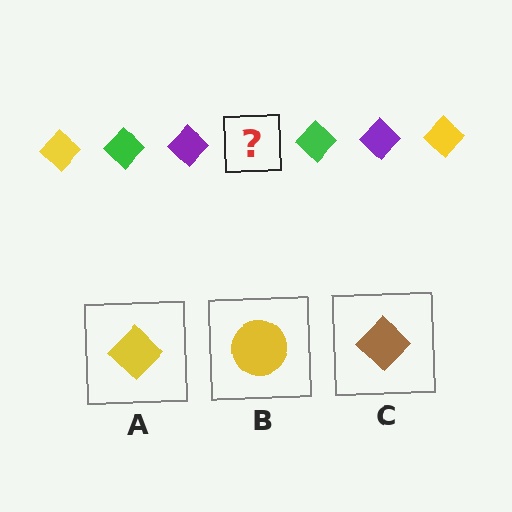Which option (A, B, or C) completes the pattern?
A.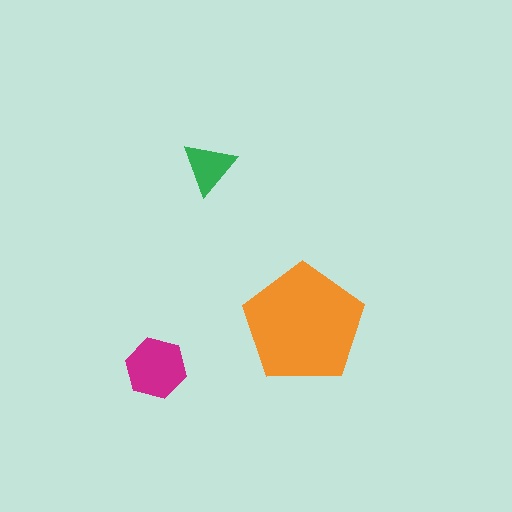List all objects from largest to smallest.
The orange pentagon, the magenta hexagon, the green triangle.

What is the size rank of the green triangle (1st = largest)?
3rd.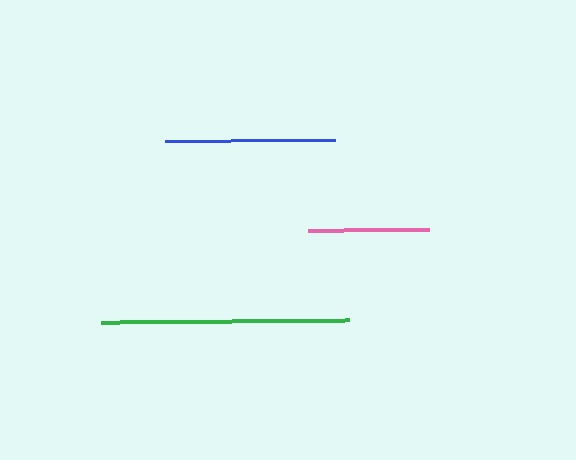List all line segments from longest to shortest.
From longest to shortest: green, blue, pink.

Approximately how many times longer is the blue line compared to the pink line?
The blue line is approximately 1.4 times the length of the pink line.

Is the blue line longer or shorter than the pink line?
The blue line is longer than the pink line.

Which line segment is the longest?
The green line is the longest at approximately 248 pixels.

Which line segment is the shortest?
The pink line is the shortest at approximately 121 pixels.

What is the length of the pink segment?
The pink segment is approximately 121 pixels long.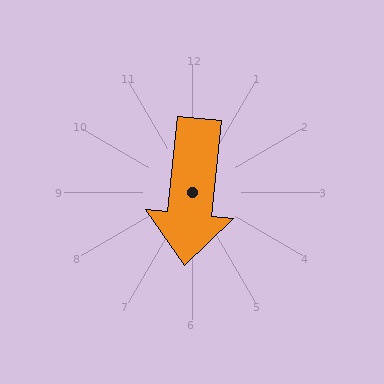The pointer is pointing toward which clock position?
Roughly 6 o'clock.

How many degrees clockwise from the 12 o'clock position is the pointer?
Approximately 186 degrees.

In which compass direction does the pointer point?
South.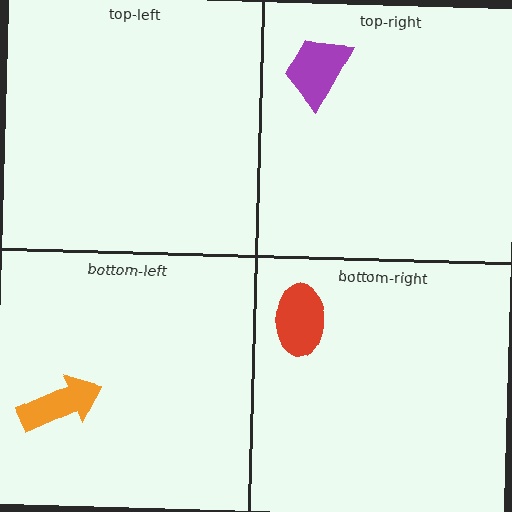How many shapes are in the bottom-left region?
1.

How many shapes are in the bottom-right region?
1.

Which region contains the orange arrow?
The bottom-left region.